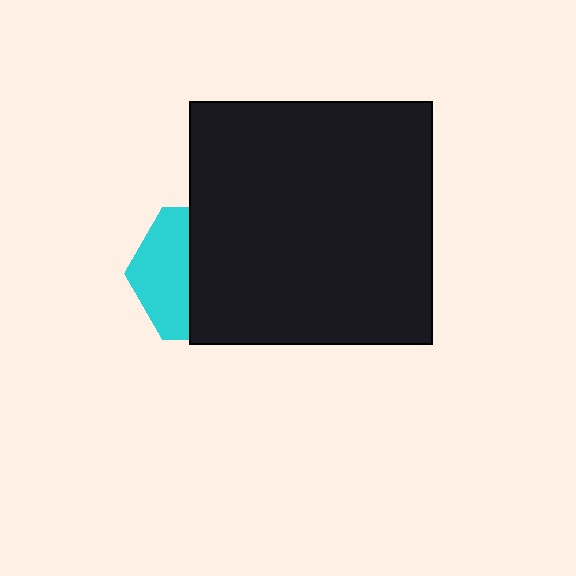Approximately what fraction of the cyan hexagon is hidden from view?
Roughly 60% of the cyan hexagon is hidden behind the black square.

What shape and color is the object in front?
The object in front is a black square.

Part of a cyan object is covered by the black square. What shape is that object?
It is a hexagon.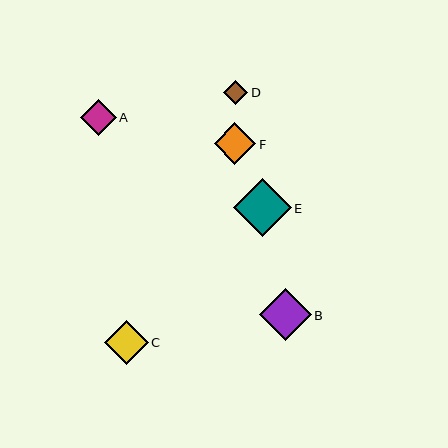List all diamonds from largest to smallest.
From largest to smallest: E, B, C, F, A, D.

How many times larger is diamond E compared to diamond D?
Diamond E is approximately 2.4 times the size of diamond D.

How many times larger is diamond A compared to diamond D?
Diamond A is approximately 1.5 times the size of diamond D.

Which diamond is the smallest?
Diamond D is the smallest with a size of approximately 24 pixels.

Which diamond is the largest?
Diamond E is the largest with a size of approximately 58 pixels.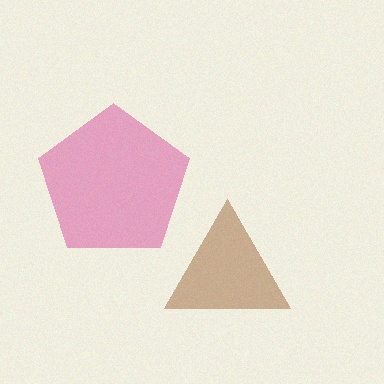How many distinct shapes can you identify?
There are 2 distinct shapes: a magenta pentagon, a brown triangle.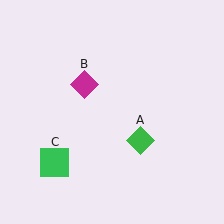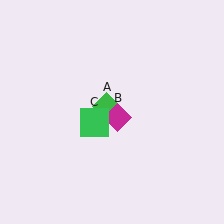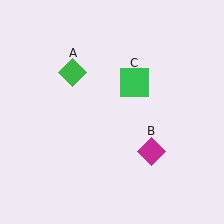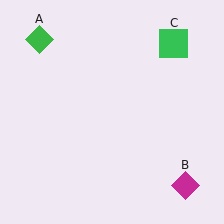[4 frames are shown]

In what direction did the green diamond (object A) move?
The green diamond (object A) moved up and to the left.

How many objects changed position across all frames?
3 objects changed position: green diamond (object A), magenta diamond (object B), green square (object C).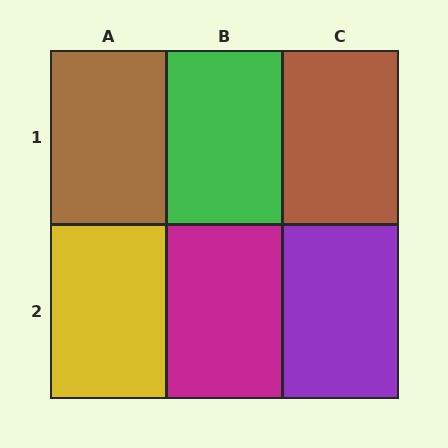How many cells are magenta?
1 cell is magenta.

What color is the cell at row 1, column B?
Green.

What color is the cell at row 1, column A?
Brown.